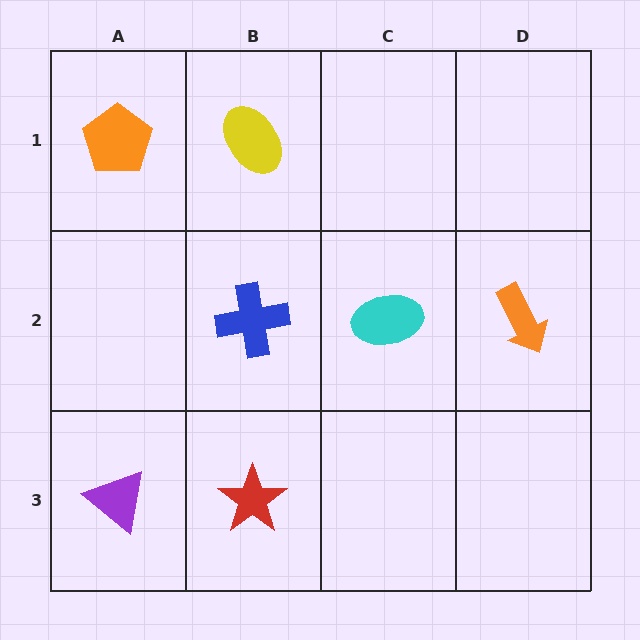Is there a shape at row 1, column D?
No, that cell is empty.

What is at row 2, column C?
A cyan ellipse.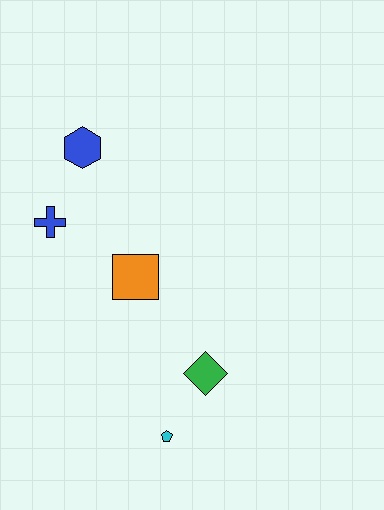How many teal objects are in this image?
There are no teal objects.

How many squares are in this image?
There is 1 square.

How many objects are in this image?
There are 5 objects.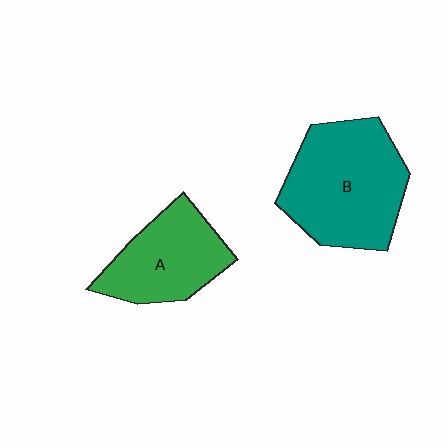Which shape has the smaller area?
Shape A (green).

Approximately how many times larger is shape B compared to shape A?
Approximately 1.5 times.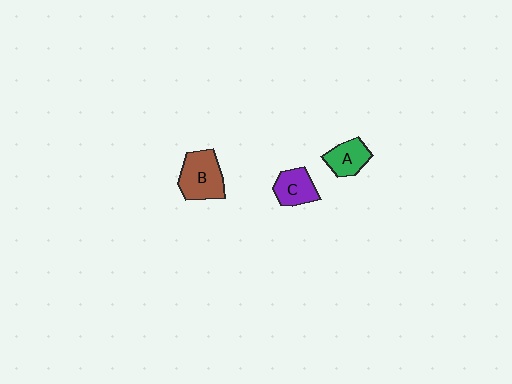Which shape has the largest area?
Shape B (brown).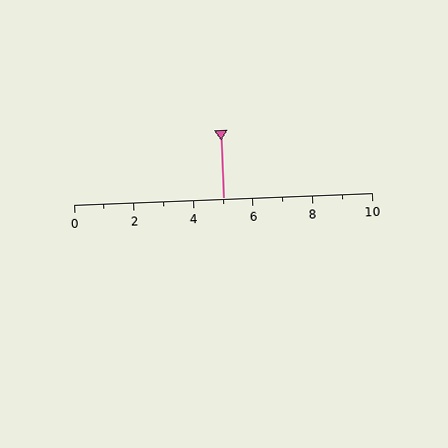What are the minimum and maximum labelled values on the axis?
The axis runs from 0 to 10.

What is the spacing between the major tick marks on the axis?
The major ticks are spaced 2 apart.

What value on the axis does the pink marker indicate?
The marker indicates approximately 5.